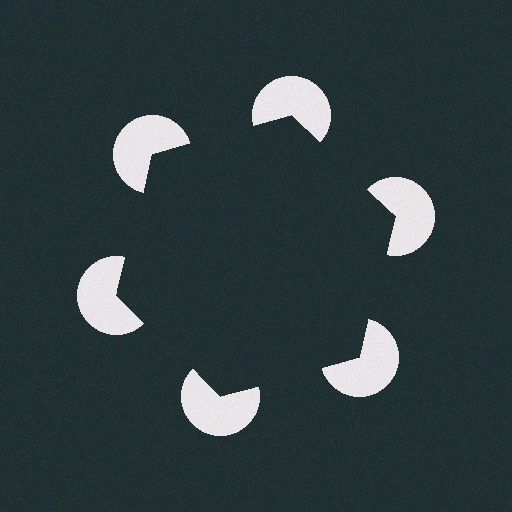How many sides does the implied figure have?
6 sides.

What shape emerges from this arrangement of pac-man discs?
An illusory hexagon — its edges are inferred from the aligned wedge cuts in the pac-man discs, not physically drawn.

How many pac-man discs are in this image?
There are 6 — one at each vertex of the illusory hexagon.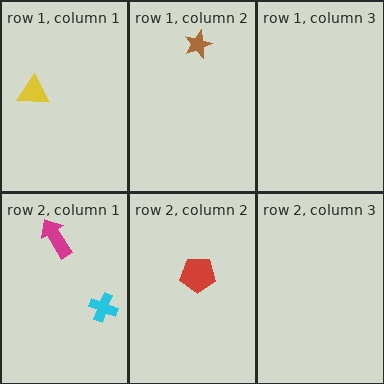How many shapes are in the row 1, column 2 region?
1.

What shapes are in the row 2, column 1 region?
The cyan cross, the magenta arrow.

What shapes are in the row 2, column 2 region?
The red pentagon.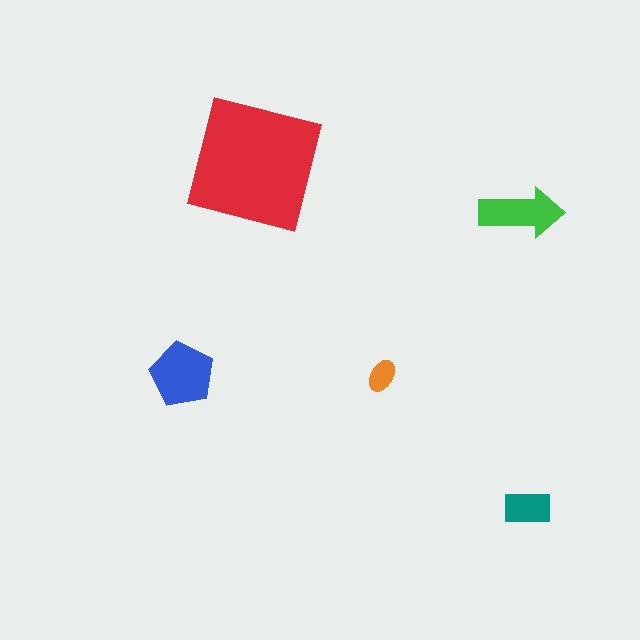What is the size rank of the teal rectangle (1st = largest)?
4th.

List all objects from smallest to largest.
The orange ellipse, the teal rectangle, the green arrow, the blue pentagon, the red square.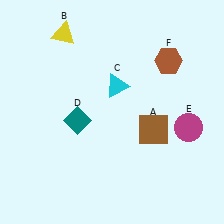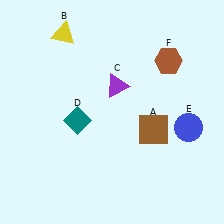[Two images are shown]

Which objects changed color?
C changed from cyan to purple. E changed from magenta to blue.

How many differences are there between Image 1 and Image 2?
There are 2 differences between the two images.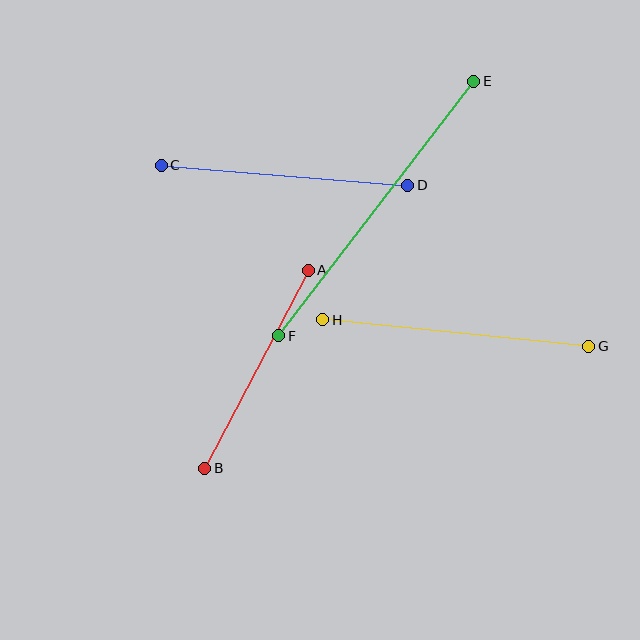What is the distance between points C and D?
The distance is approximately 247 pixels.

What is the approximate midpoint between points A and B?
The midpoint is at approximately (257, 369) pixels.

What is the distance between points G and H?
The distance is approximately 267 pixels.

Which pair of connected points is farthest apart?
Points E and F are farthest apart.